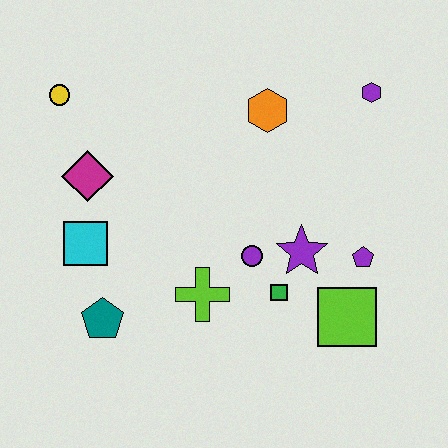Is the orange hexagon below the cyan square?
No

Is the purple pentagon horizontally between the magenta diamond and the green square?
No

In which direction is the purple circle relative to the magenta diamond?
The purple circle is to the right of the magenta diamond.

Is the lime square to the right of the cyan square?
Yes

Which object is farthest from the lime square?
The yellow circle is farthest from the lime square.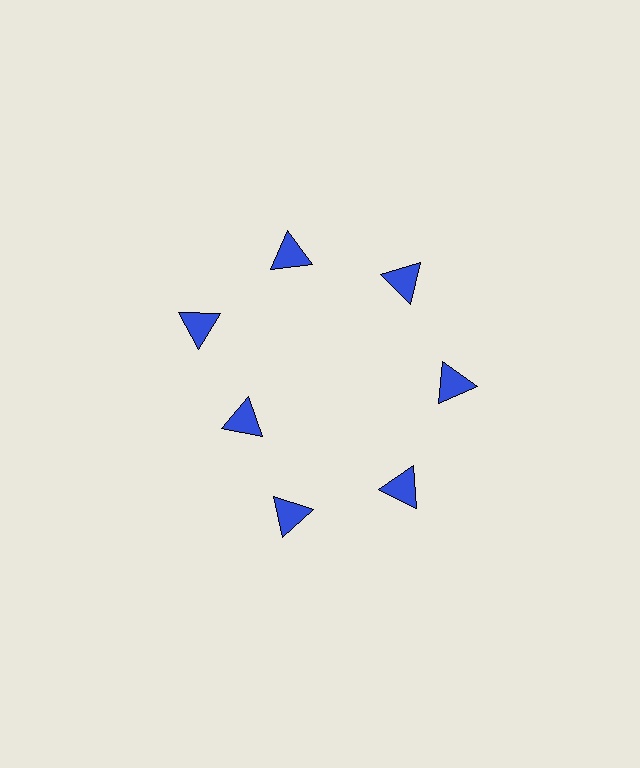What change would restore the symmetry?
The symmetry would be restored by moving it outward, back onto the ring so that all 7 triangles sit at equal angles and equal distance from the center.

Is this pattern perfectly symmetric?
No. The 7 blue triangles are arranged in a ring, but one element near the 8 o'clock position is pulled inward toward the center, breaking the 7-fold rotational symmetry.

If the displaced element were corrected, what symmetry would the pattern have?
It would have 7-fold rotational symmetry — the pattern would map onto itself every 51 degrees.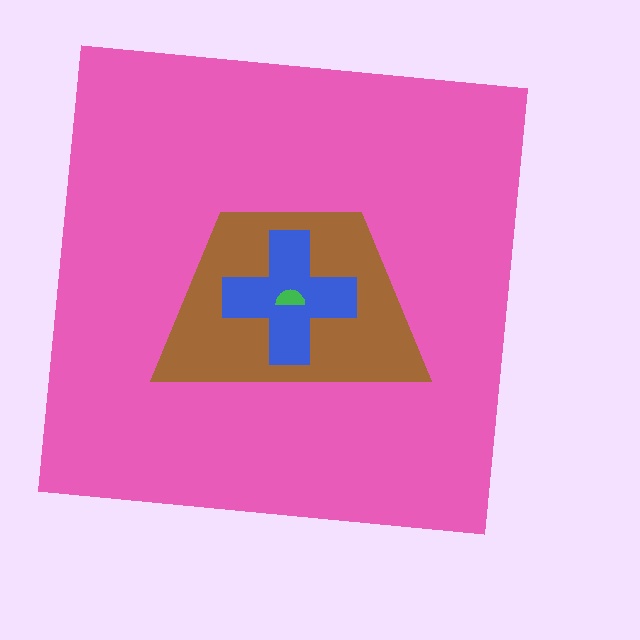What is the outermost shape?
The pink square.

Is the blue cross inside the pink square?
Yes.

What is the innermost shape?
The green semicircle.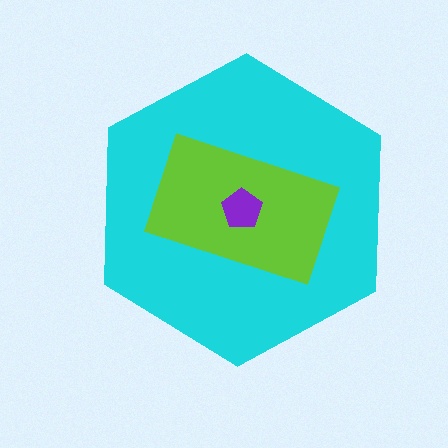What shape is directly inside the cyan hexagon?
The lime rectangle.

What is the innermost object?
The purple pentagon.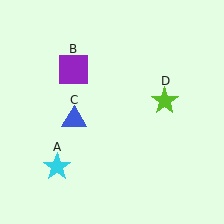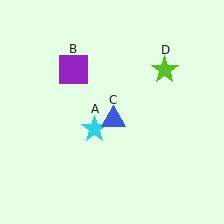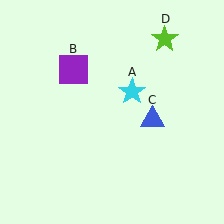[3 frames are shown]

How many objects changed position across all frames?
3 objects changed position: cyan star (object A), blue triangle (object C), lime star (object D).